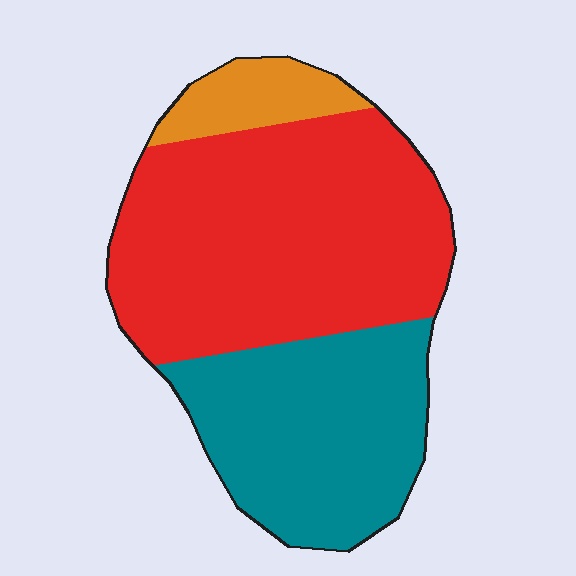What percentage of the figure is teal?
Teal takes up about one third (1/3) of the figure.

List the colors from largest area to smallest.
From largest to smallest: red, teal, orange.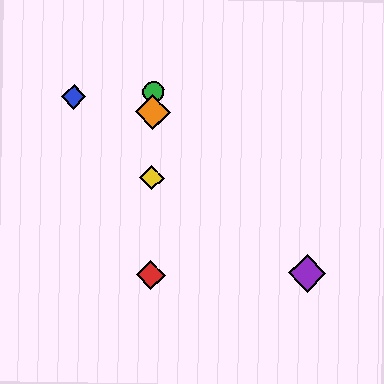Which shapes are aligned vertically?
The red diamond, the green circle, the yellow diamond, the orange diamond are aligned vertically.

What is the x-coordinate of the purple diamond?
The purple diamond is at x≈307.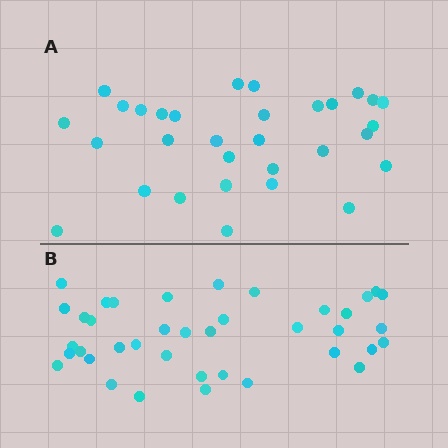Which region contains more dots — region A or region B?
Region B (the bottom region) has more dots.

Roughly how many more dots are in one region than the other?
Region B has roughly 8 or so more dots than region A.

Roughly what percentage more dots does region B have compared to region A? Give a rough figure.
About 25% more.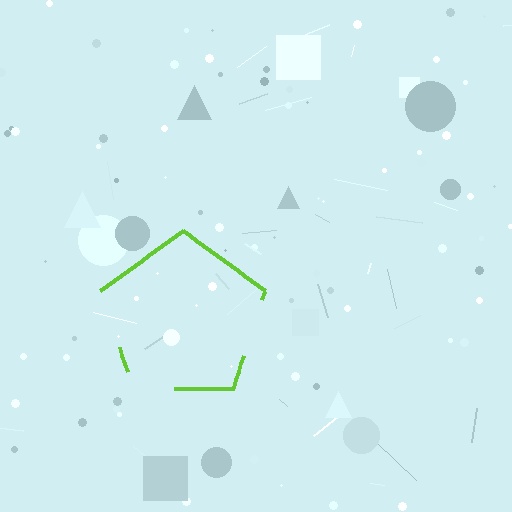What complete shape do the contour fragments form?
The contour fragments form a pentagon.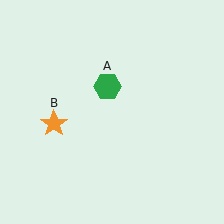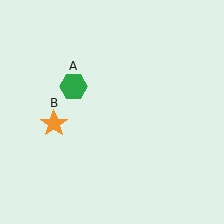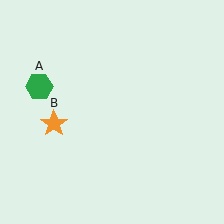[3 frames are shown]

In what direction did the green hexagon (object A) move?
The green hexagon (object A) moved left.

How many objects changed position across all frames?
1 object changed position: green hexagon (object A).